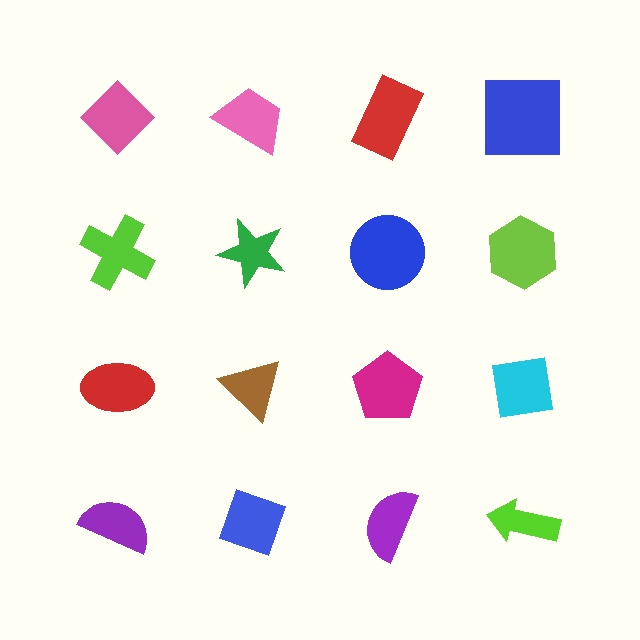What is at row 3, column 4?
A cyan square.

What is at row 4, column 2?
A blue diamond.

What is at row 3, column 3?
A magenta pentagon.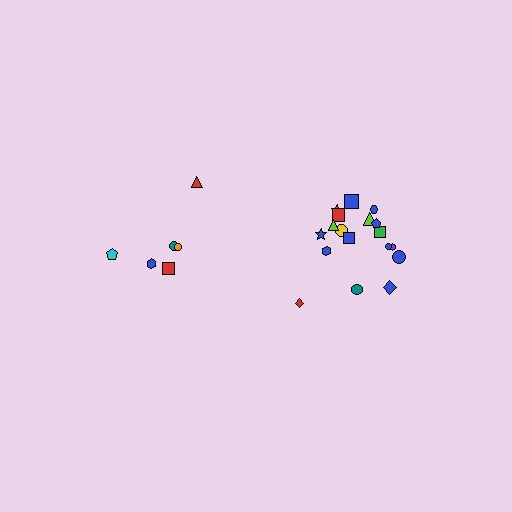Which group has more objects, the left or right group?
The right group.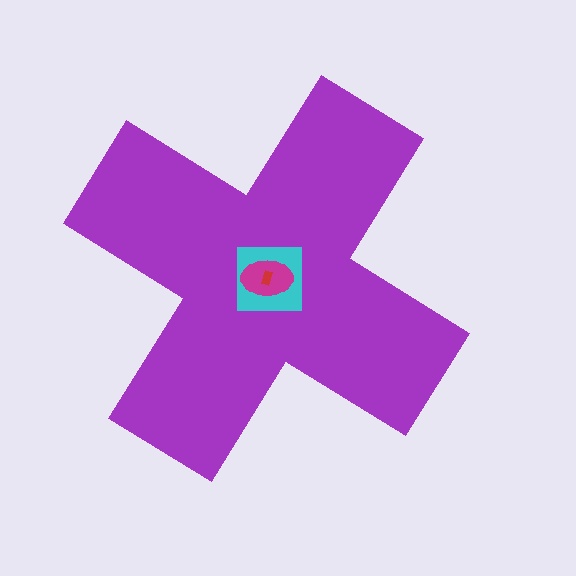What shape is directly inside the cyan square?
The magenta ellipse.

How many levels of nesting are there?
4.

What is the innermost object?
The red rectangle.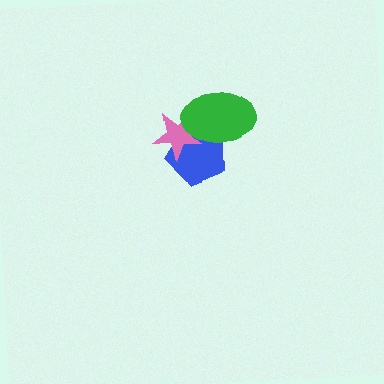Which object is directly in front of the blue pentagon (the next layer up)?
The pink star is directly in front of the blue pentagon.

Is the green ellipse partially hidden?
No, no other shape covers it.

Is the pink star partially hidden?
Yes, it is partially covered by another shape.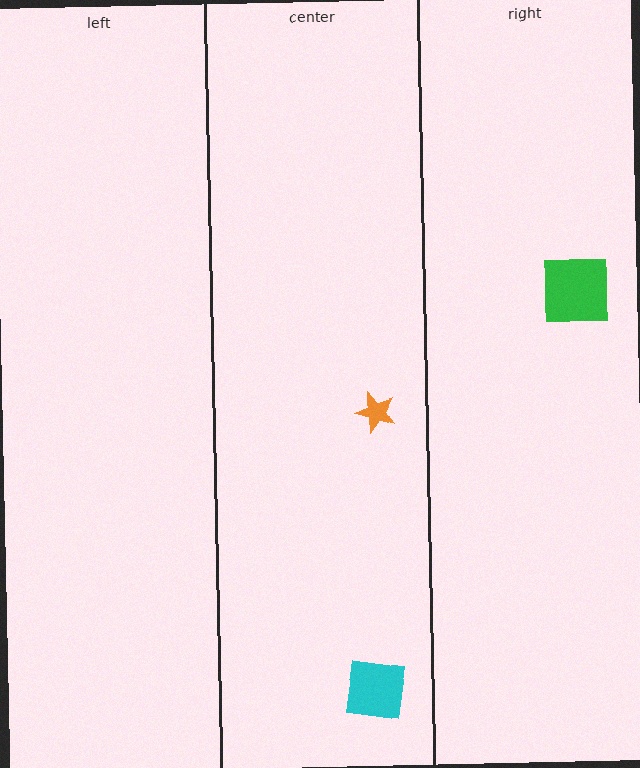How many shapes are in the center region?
2.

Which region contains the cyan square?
The center region.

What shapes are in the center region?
The cyan square, the orange star.